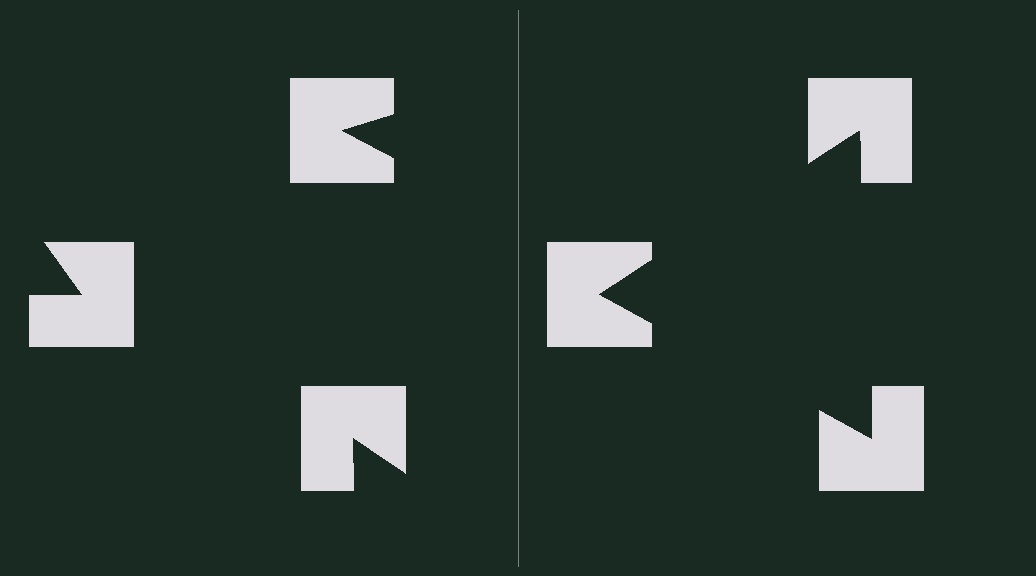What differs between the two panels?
The notched squares are positioned identically on both sides; only the wedge orientations differ. On the right they align to a triangle; on the left they are misaligned.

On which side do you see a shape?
An illusory triangle appears on the right side. On the left side the wedge cuts are rotated, so no coherent shape forms.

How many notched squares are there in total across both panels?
6 — 3 on each side.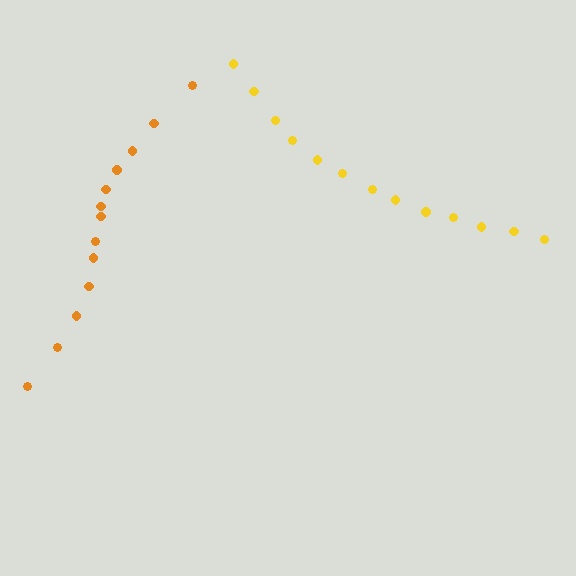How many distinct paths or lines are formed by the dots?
There are 2 distinct paths.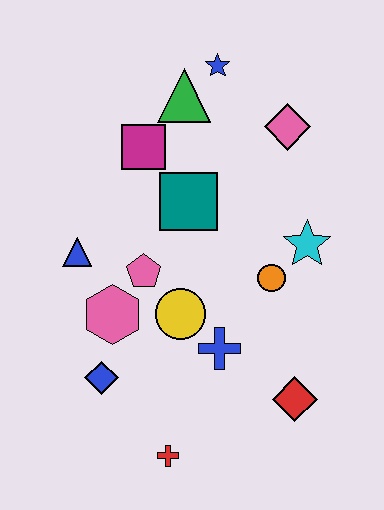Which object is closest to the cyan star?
The orange circle is closest to the cyan star.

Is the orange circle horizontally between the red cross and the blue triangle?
No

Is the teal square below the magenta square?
Yes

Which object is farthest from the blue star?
The red cross is farthest from the blue star.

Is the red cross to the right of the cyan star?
No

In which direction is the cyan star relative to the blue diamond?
The cyan star is to the right of the blue diamond.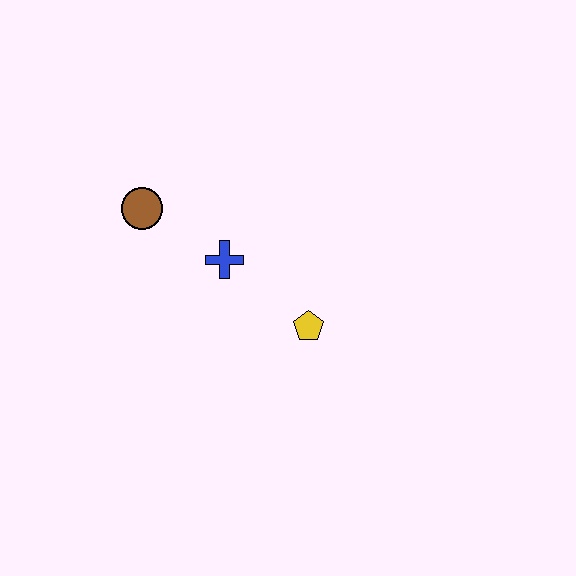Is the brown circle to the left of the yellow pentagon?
Yes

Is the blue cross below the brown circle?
Yes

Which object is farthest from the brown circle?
The yellow pentagon is farthest from the brown circle.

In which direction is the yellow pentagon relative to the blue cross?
The yellow pentagon is to the right of the blue cross.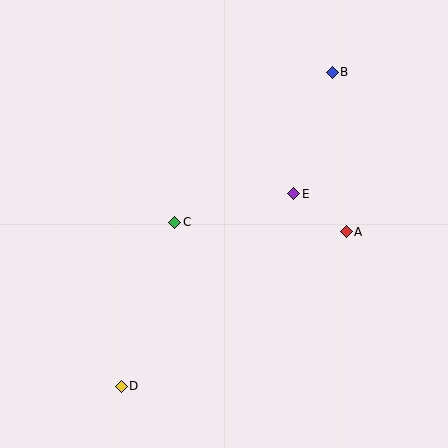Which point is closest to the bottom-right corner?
Point A is closest to the bottom-right corner.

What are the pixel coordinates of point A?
Point A is at (346, 232).